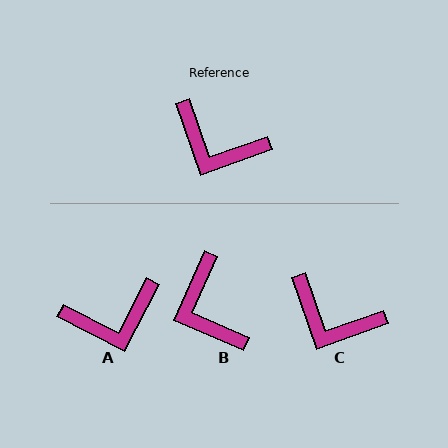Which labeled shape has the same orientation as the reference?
C.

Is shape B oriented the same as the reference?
No, it is off by about 43 degrees.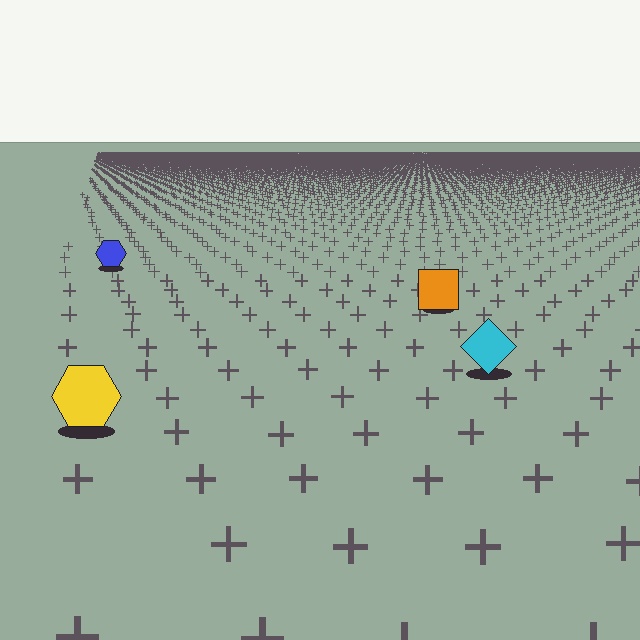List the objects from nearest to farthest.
From nearest to farthest: the yellow hexagon, the cyan diamond, the orange square, the blue hexagon.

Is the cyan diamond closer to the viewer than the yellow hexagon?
No. The yellow hexagon is closer — you can tell from the texture gradient: the ground texture is coarser near it.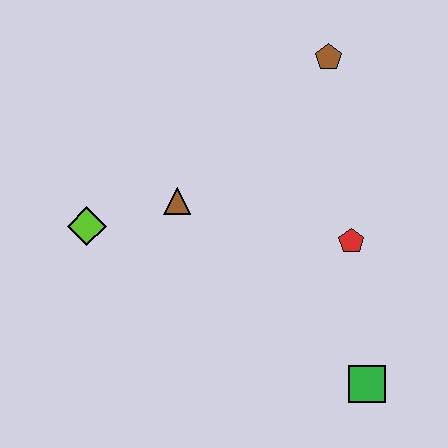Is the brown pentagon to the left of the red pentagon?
Yes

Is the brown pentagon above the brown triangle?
Yes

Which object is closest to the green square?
The red pentagon is closest to the green square.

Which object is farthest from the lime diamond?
The green square is farthest from the lime diamond.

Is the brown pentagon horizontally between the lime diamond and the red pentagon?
Yes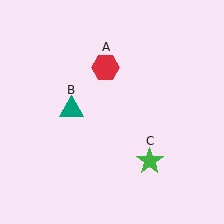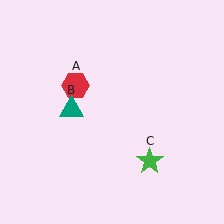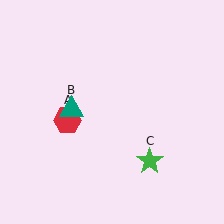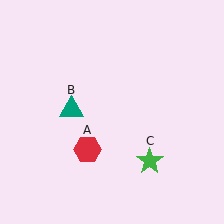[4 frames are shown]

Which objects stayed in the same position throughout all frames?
Teal triangle (object B) and green star (object C) remained stationary.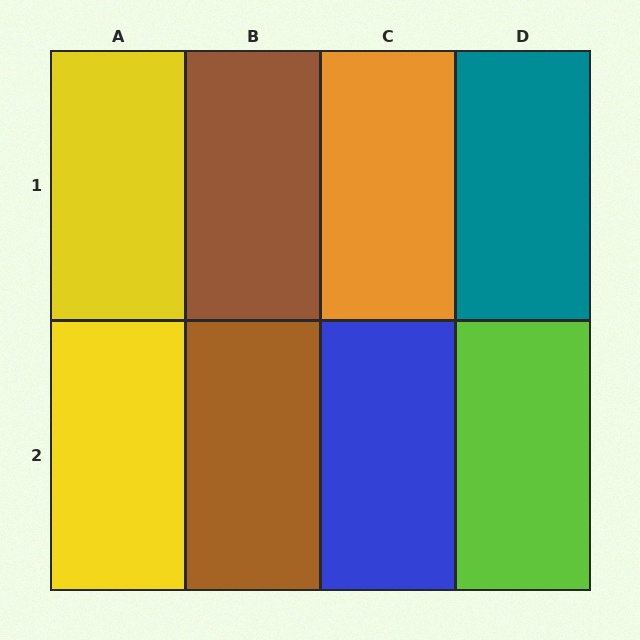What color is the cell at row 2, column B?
Brown.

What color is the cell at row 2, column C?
Blue.